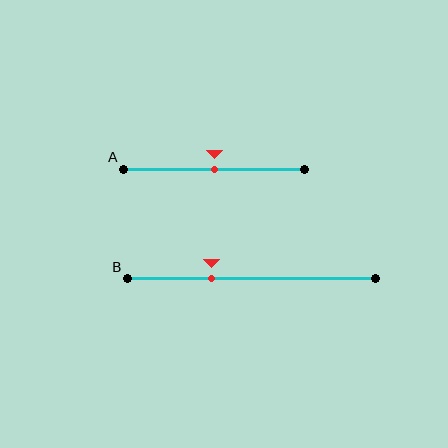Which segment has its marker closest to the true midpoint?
Segment A has its marker closest to the true midpoint.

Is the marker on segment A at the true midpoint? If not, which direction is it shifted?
Yes, the marker on segment A is at the true midpoint.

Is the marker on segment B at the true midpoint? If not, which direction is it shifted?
No, the marker on segment B is shifted to the left by about 16% of the segment length.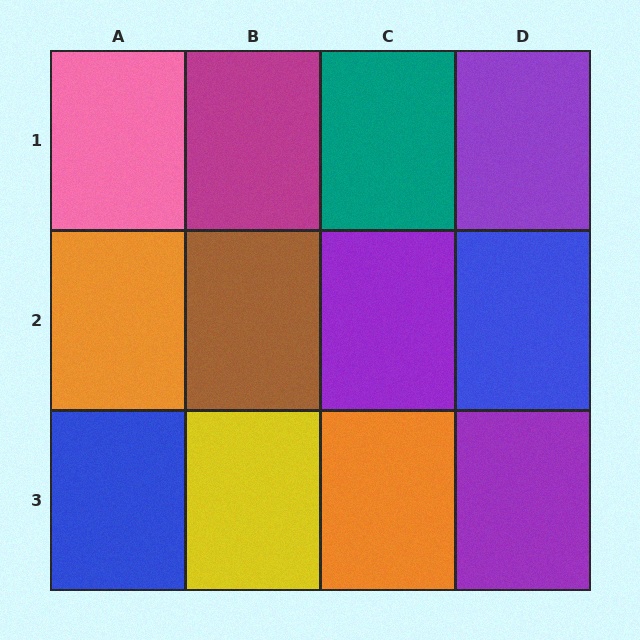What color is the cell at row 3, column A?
Blue.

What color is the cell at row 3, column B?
Yellow.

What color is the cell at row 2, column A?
Orange.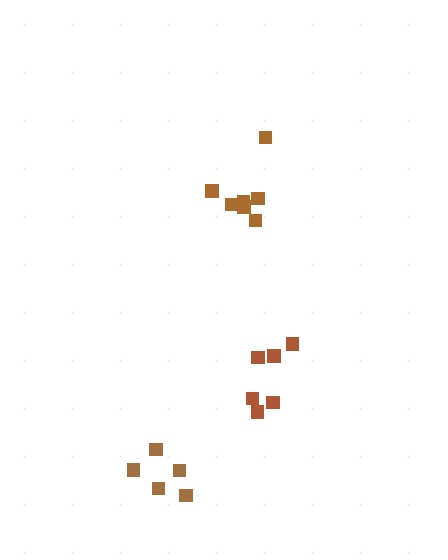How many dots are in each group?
Group 1: 6 dots, Group 2: 8 dots, Group 3: 5 dots (19 total).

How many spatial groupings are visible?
There are 3 spatial groupings.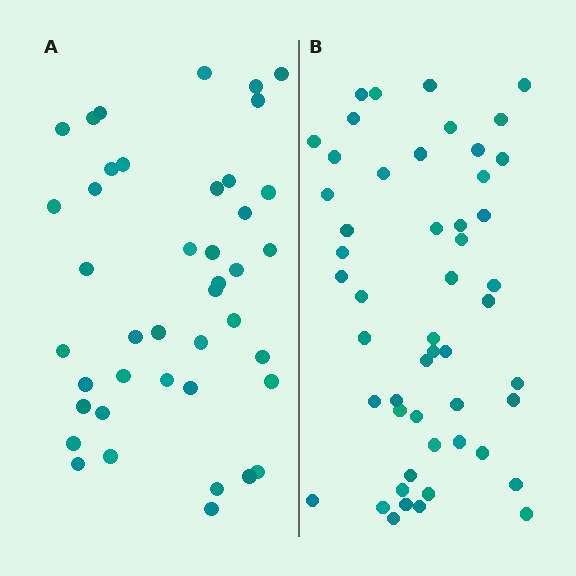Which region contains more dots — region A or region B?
Region B (the right region) has more dots.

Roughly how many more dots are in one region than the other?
Region B has roughly 8 or so more dots than region A.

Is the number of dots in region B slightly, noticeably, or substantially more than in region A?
Region B has only slightly more — the two regions are fairly close. The ratio is roughly 1.2 to 1.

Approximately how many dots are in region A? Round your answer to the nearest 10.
About 40 dots. (The exact count is 42, which rounds to 40.)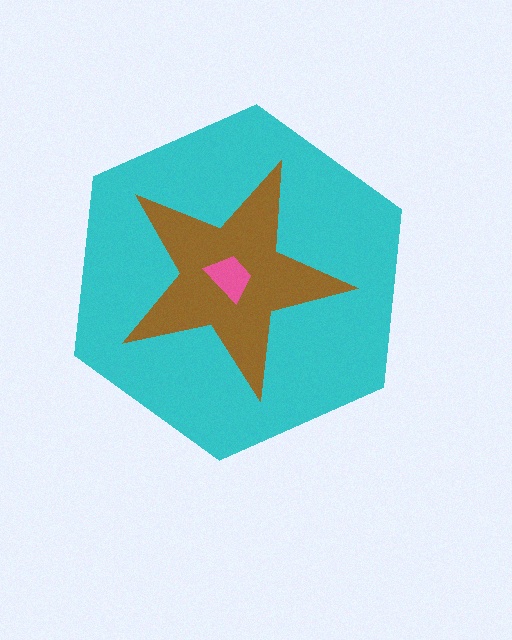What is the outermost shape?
The cyan hexagon.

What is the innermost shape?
The pink trapezoid.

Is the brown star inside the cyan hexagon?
Yes.